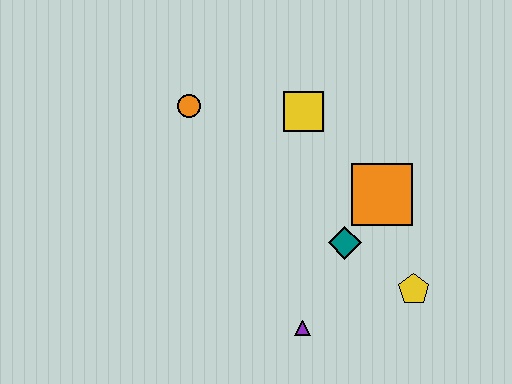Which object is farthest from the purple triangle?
The orange circle is farthest from the purple triangle.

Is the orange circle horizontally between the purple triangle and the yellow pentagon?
No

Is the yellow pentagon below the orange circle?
Yes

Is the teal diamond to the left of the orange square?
Yes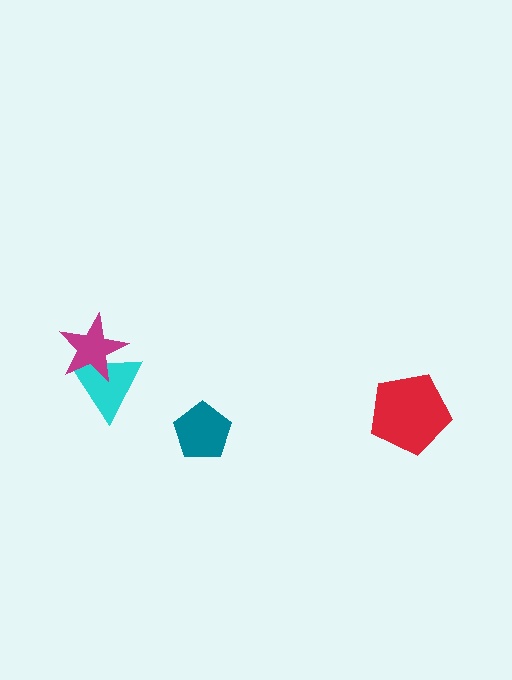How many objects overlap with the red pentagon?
0 objects overlap with the red pentagon.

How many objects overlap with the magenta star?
1 object overlaps with the magenta star.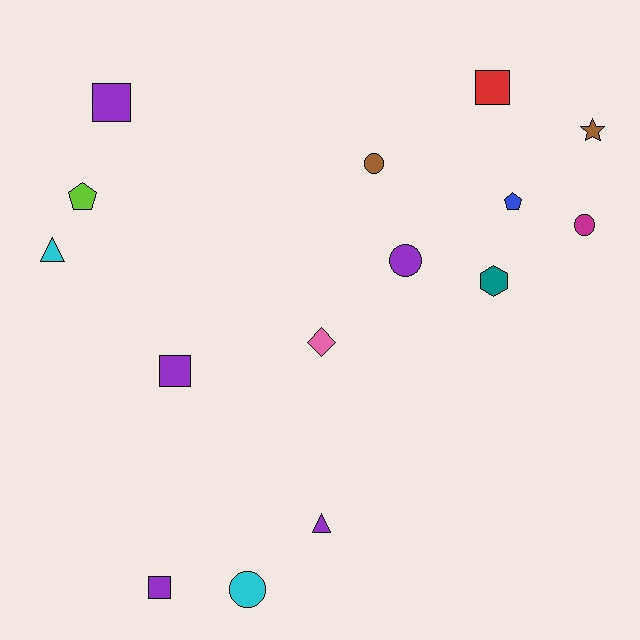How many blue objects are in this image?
There is 1 blue object.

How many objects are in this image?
There are 15 objects.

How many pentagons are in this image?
There are 2 pentagons.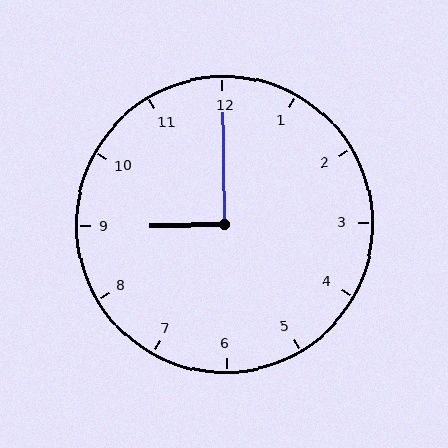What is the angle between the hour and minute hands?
Approximately 90 degrees.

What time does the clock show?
9:00.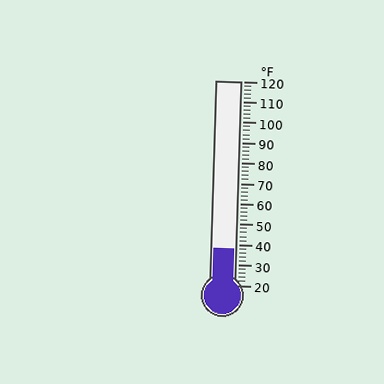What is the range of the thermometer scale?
The thermometer scale ranges from 20°F to 120°F.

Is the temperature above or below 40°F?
The temperature is below 40°F.